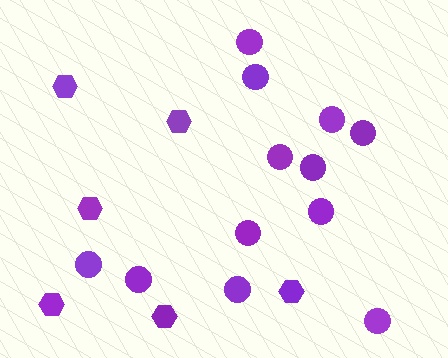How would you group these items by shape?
There are 2 groups: one group of hexagons (6) and one group of circles (12).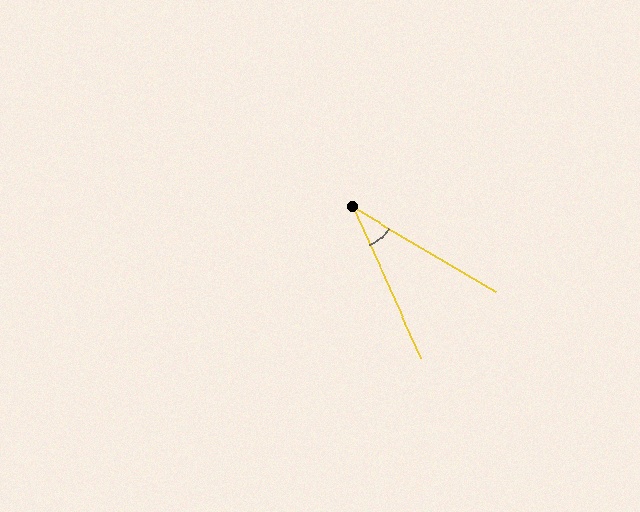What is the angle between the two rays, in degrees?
Approximately 35 degrees.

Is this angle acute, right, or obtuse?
It is acute.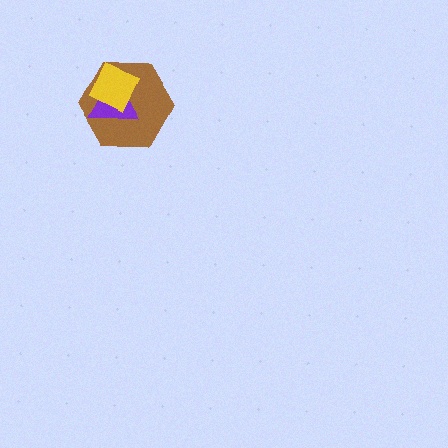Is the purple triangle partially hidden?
Yes, it is partially covered by another shape.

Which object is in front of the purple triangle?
The yellow diamond is in front of the purple triangle.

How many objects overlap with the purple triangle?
2 objects overlap with the purple triangle.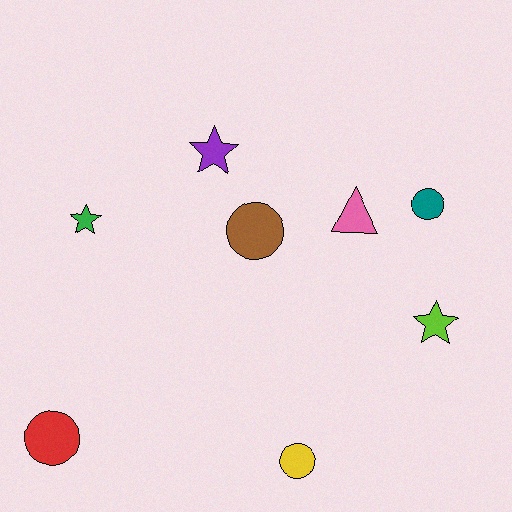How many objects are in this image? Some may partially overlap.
There are 8 objects.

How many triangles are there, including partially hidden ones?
There is 1 triangle.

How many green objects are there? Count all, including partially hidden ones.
There is 1 green object.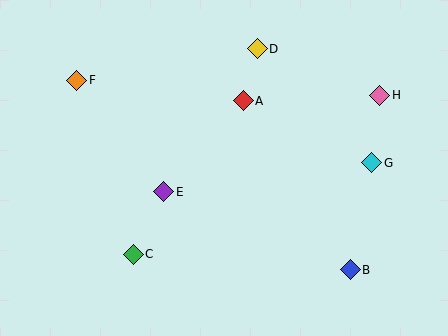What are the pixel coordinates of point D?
Point D is at (257, 49).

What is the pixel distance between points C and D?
The distance between C and D is 240 pixels.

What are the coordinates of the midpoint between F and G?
The midpoint between F and G is at (224, 122).